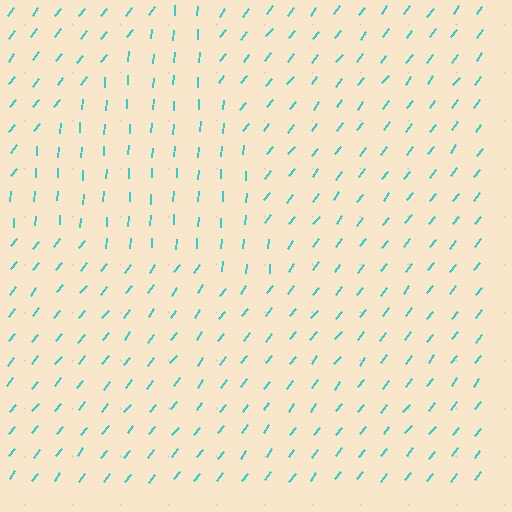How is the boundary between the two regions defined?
The boundary is defined purely by a change in line orientation (approximately 35 degrees difference). All lines are the same color and thickness.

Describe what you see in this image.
The image is filled with small cyan line segments. A triangle region in the image has lines oriented differently from the surrounding lines, creating a visible texture boundary.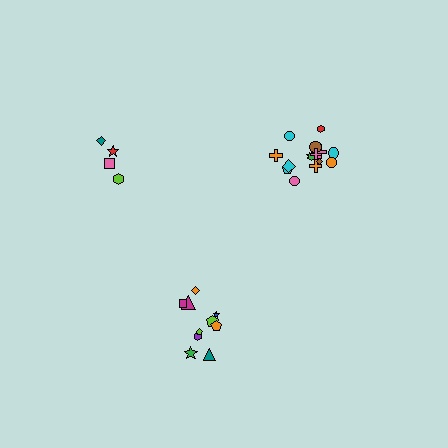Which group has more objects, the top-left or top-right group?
The top-right group.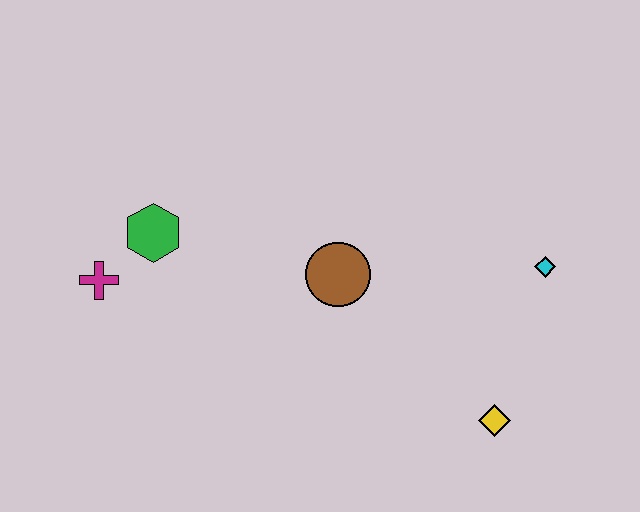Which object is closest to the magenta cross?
The green hexagon is closest to the magenta cross.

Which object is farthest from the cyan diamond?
The magenta cross is farthest from the cyan diamond.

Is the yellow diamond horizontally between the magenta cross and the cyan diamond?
Yes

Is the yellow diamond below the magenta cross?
Yes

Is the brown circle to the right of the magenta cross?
Yes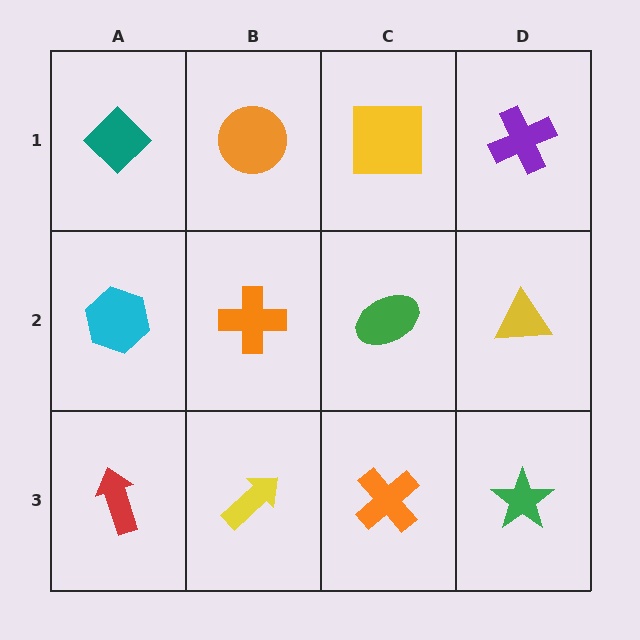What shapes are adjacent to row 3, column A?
A cyan hexagon (row 2, column A), a yellow arrow (row 3, column B).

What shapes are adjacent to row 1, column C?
A green ellipse (row 2, column C), an orange circle (row 1, column B), a purple cross (row 1, column D).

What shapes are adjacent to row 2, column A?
A teal diamond (row 1, column A), a red arrow (row 3, column A), an orange cross (row 2, column B).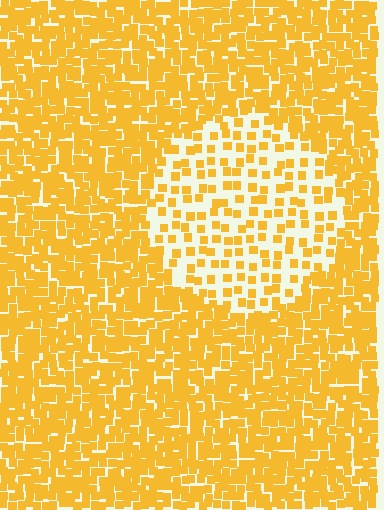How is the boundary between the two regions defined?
The boundary is defined by a change in element density (approximately 2.5x ratio). All elements are the same color, size, and shape.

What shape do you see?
I see a circle.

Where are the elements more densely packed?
The elements are more densely packed outside the circle boundary.